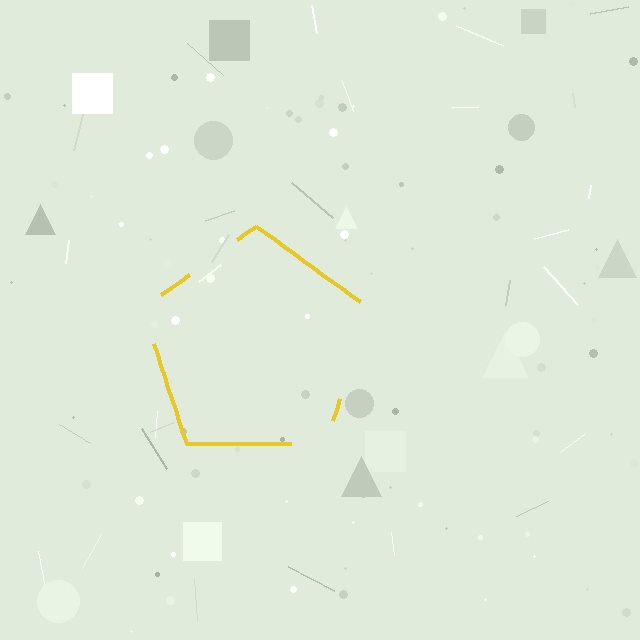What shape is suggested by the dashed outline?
The dashed outline suggests a pentagon.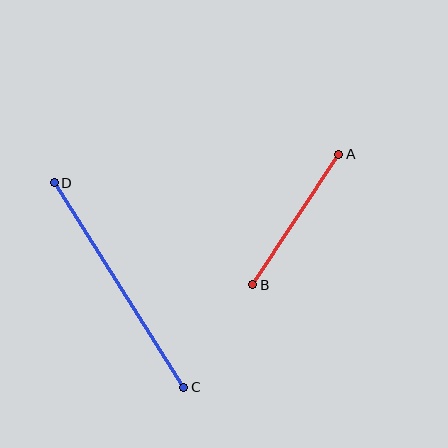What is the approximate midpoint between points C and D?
The midpoint is at approximately (119, 285) pixels.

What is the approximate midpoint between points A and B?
The midpoint is at approximately (296, 220) pixels.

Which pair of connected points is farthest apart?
Points C and D are farthest apart.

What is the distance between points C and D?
The distance is approximately 242 pixels.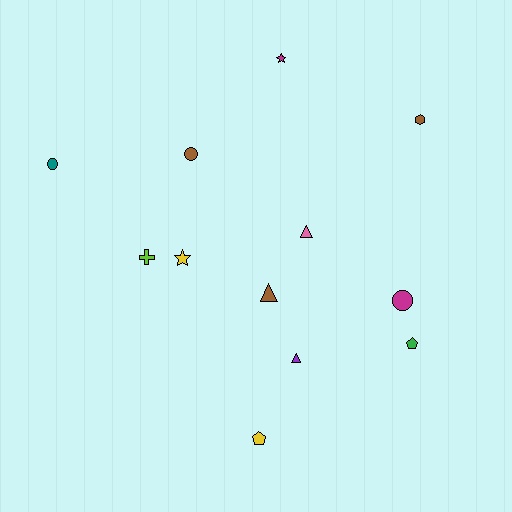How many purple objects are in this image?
There is 1 purple object.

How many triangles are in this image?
There are 3 triangles.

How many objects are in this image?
There are 12 objects.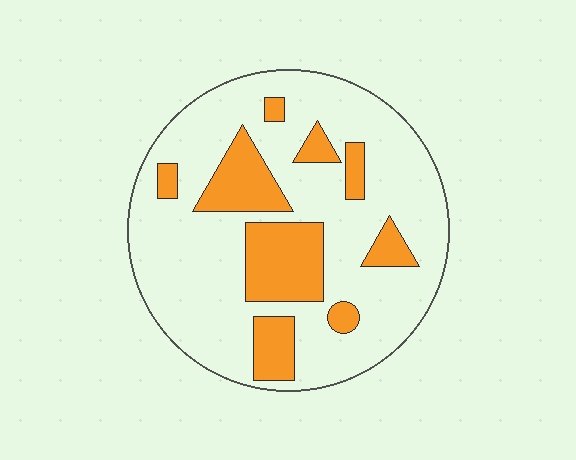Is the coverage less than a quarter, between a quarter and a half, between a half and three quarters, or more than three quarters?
Less than a quarter.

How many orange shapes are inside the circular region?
9.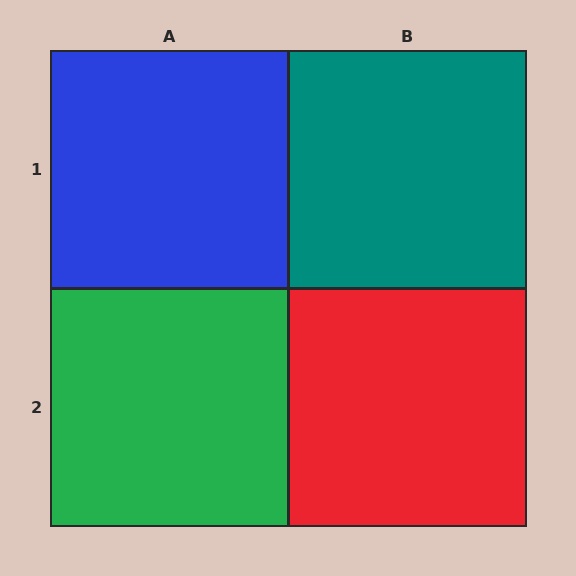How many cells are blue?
1 cell is blue.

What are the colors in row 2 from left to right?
Green, red.